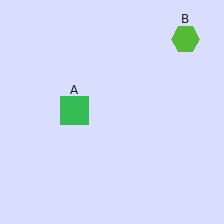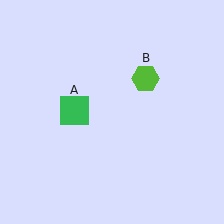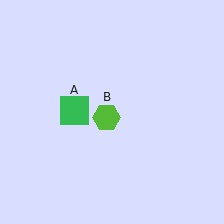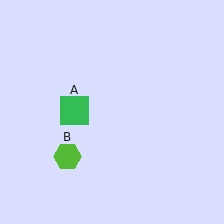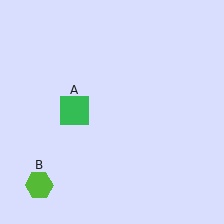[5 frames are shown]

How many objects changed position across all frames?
1 object changed position: lime hexagon (object B).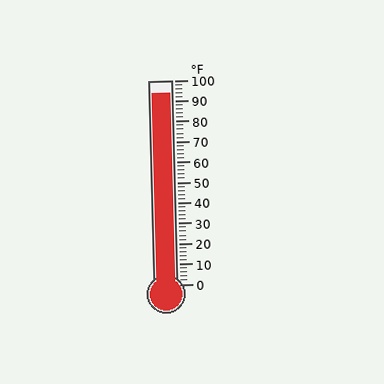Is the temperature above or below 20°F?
The temperature is above 20°F.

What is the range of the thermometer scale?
The thermometer scale ranges from 0°F to 100°F.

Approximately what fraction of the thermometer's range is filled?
The thermometer is filled to approximately 95% of its range.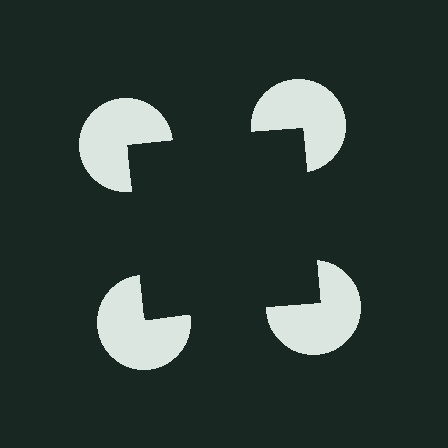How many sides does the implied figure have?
4 sides.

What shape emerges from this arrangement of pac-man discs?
An illusory square — its edges are inferred from the aligned wedge cuts in the pac-man discs, not physically drawn.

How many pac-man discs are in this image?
There are 4 — one at each vertex of the illusory square.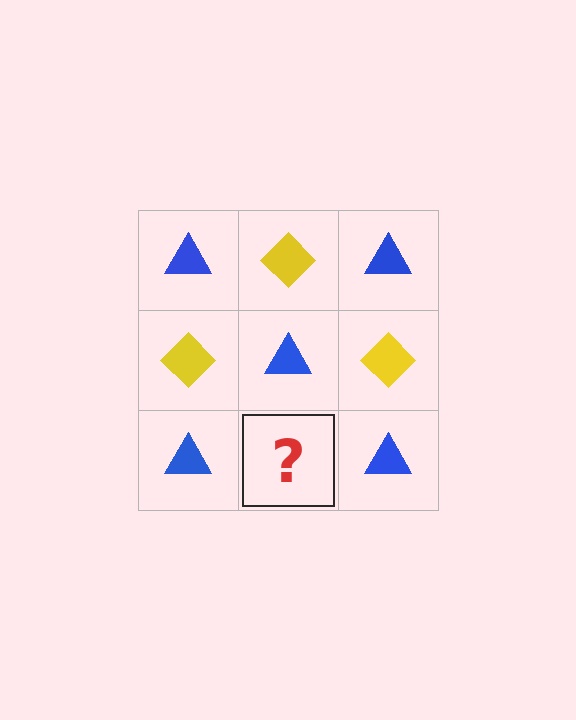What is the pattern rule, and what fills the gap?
The rule is that it alternates blue triangle and yellow diamond in a checkerboard pattern. The gap should be filled with a yellow diamond.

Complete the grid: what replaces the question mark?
The question mark should be replaced with a yellow diamond.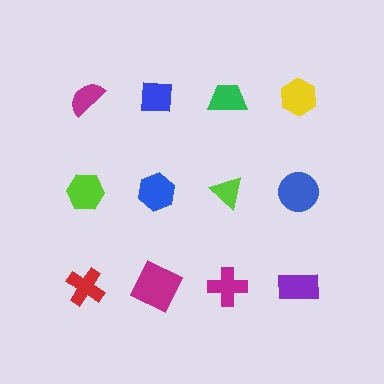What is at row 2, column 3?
A lime triangle.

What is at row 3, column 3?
A magenta cross.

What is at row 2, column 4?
A blue circle.